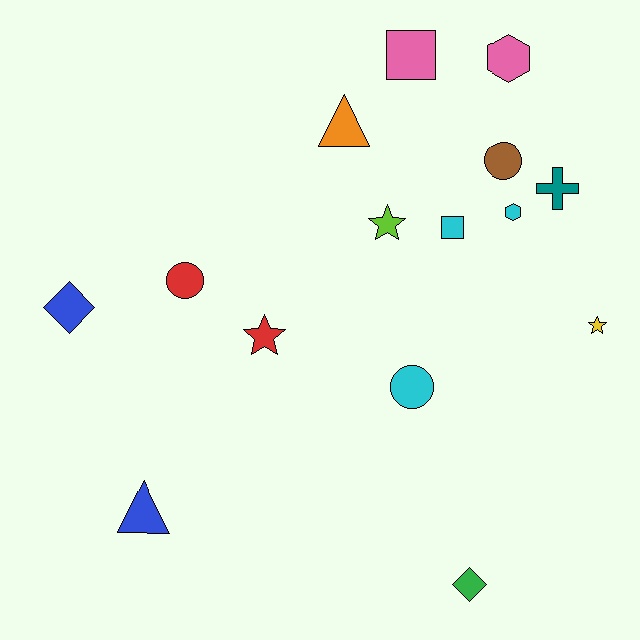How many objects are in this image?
There are 15 objects.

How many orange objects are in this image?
There is 1 orange object.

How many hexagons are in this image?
There are 2 hexagons.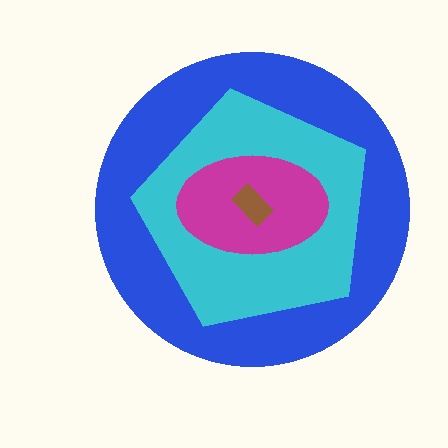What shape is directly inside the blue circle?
The cyan pentagon.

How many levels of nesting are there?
4.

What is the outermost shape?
The blue circle.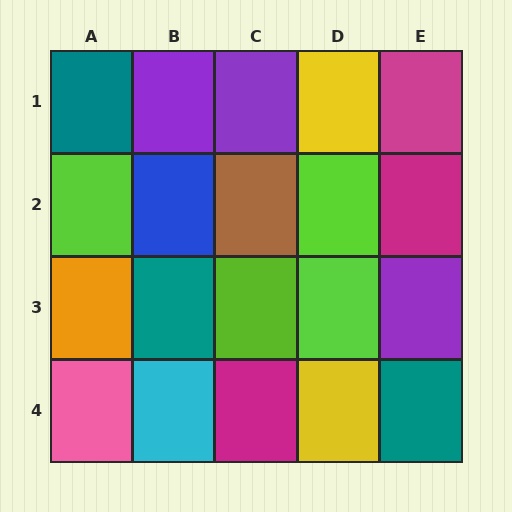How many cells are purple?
3 cells are purple.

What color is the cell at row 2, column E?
Magenta.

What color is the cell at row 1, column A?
Teal.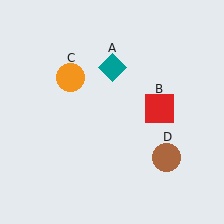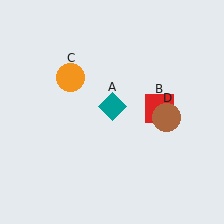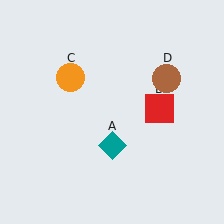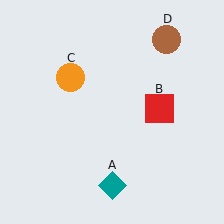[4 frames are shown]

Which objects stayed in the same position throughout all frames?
Red square (object B) and orange circle (object C) remained stationary.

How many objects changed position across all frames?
2 objects changed position: teal diamond (object A), brown circle (object D).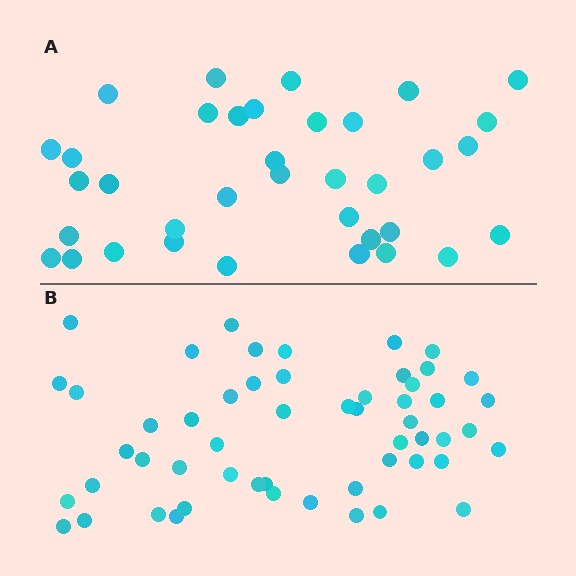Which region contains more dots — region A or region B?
Region B (the bottom region) has more dots.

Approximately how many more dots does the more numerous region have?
Region B has approximately 20 more dots than region A.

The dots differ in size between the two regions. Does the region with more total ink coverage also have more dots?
No. Region A has more total ink coverage because its dots are larger, but region B actually contains more individual dots. Total area can be misleading — the number of items is what matters here.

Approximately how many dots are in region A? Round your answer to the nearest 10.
About 40 dots. (The exact count is 36, which rounds to 40.)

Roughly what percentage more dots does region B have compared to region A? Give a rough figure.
About 50% more.